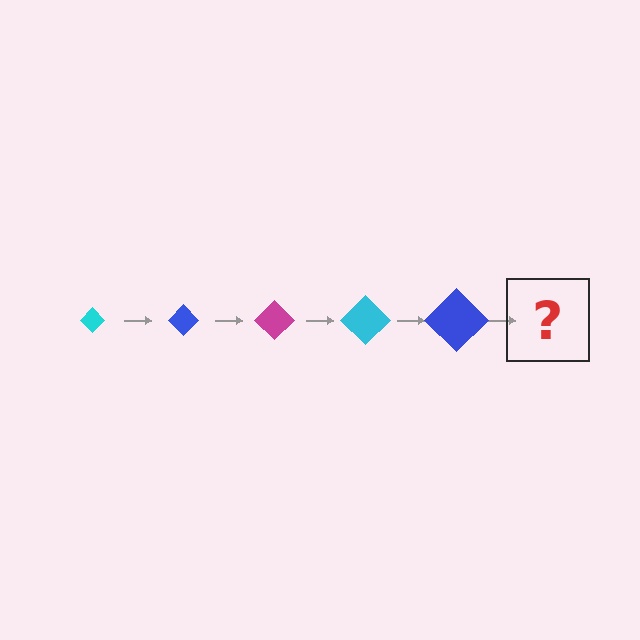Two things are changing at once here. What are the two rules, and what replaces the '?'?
The two rules are that the diamond grows larger each step and the color cycles through cyan, blue, and magenta. The '?' should be a magenta diamond, larger than the previous one.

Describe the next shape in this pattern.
It should be a magenta diamond, larger than the previous one.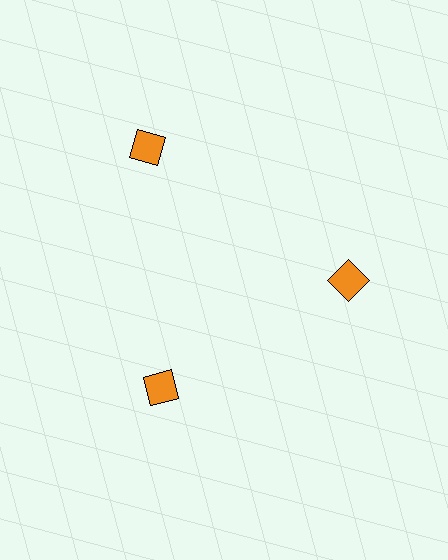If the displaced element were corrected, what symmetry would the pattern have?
It would have 3-fold rotational symmetry — the pattern would map onto itself every 120 degrees.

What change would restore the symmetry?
The symmetry would be restored by moving it inward, back onto the ring so that all 3 squares sit at equal angles and equal distance from the center.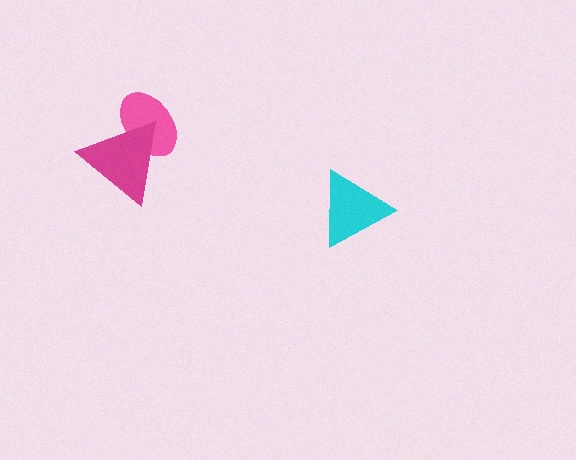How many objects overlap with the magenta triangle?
1 object overlaps with the magenta triangle.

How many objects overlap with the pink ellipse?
1 object overlaps with the pink ellipse.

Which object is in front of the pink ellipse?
The magenta triangle is in front of the pink ellipse.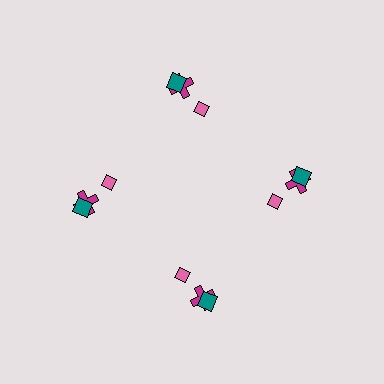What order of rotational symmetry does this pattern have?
This pattern has 4-fold rotational symmetry.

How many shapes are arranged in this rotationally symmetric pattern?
There are 12 shapes, arranged in 4 groups of 3.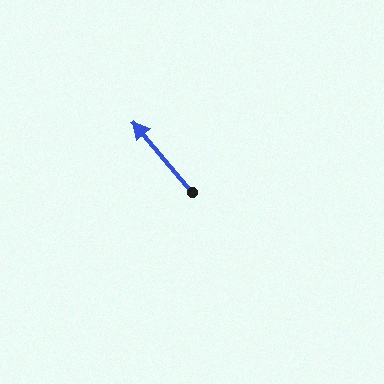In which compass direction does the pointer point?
Northwest.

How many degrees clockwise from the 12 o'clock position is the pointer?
Approximately 320 degrees.